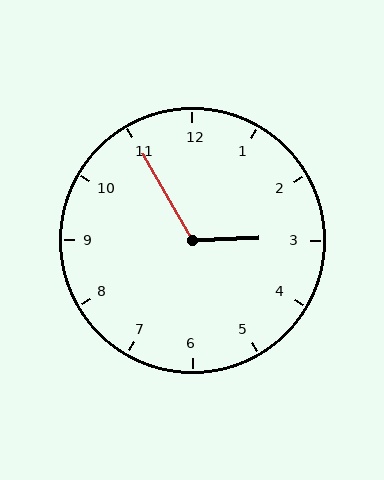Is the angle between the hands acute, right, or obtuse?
It is obtuse.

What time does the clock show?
2:55.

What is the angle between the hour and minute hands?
Approximately 118 degrees.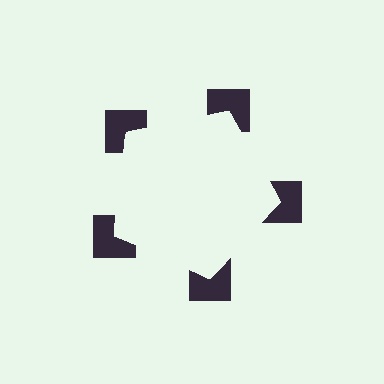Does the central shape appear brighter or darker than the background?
It typically appears slightly brighter than the background, even though no actual brightness change is drawn.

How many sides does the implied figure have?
5 sides.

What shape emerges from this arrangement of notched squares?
An illusory pentagon — its edges are inferred from the aligned wedge cuts in the notched squares, not physically drawn.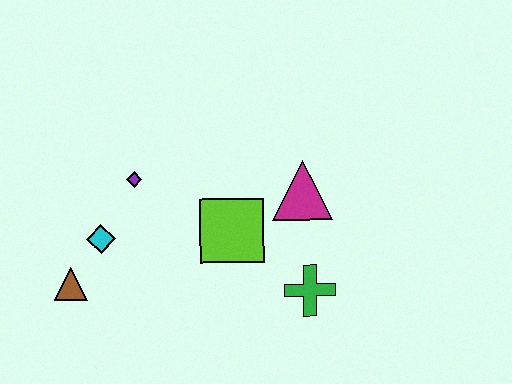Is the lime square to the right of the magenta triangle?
No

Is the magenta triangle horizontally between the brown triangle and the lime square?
No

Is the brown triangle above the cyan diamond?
No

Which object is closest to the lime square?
The magenta triangle is closest to the lime square.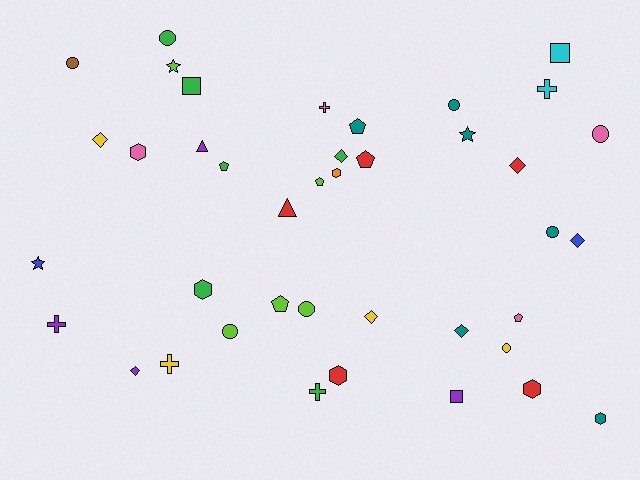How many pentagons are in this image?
There are 6 pentagons.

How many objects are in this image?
There are 40 objects.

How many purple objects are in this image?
There are 4 purple objects.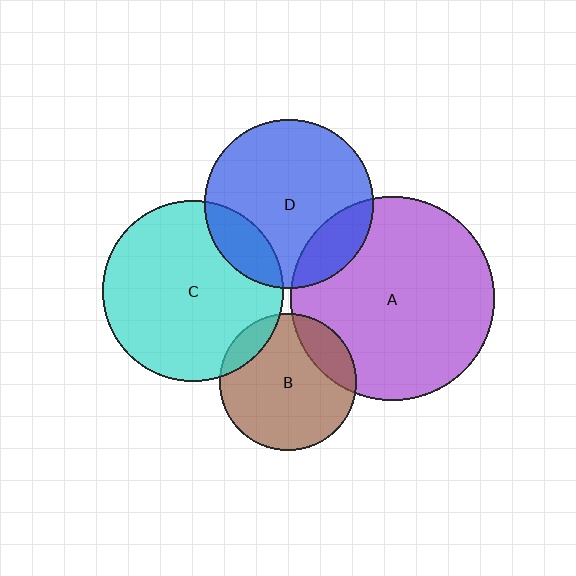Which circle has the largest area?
Circle A (purple).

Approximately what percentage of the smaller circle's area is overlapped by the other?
Approximately 20%.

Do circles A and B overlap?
Yes.